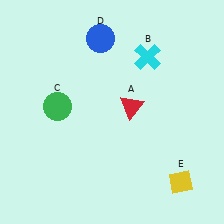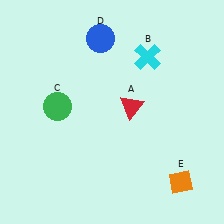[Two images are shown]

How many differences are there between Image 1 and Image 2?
There is 1 difference between the two images.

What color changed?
The diamond (E) changed from yellow in Image 1 to orange in Image 2.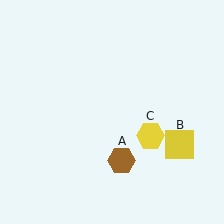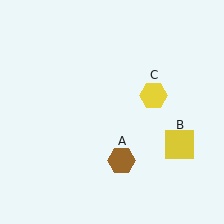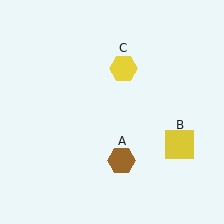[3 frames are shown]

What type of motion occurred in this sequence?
The yellow hexagon (object C) rotated counterclockwise around the center of the scene.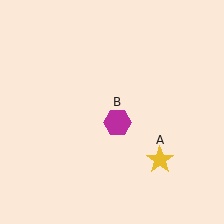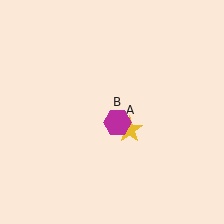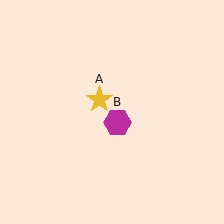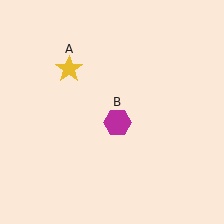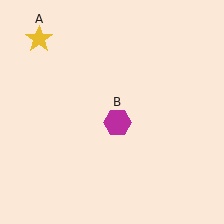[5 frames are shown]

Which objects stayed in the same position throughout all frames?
Magenta hexagon (object B) remained stationary.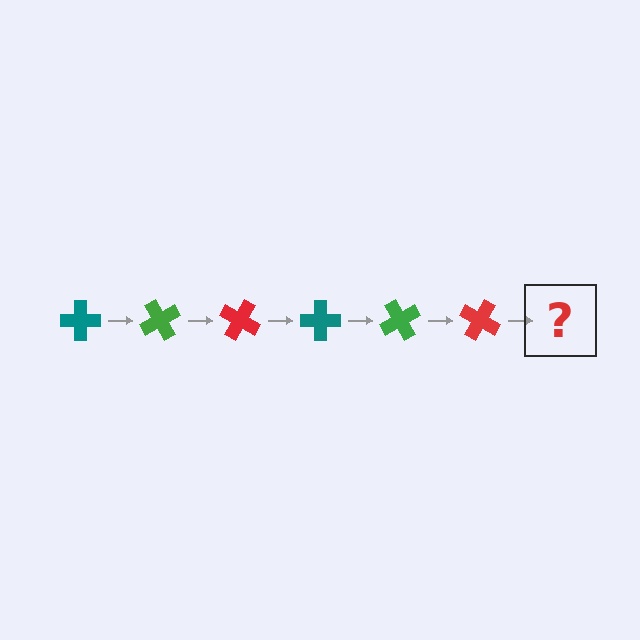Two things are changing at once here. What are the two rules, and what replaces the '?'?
The two rules are that it rotates 60 degrees each step and the color cycles through teal, green, and red. The '?' should be a teal cross, rotated 360 degrees from the start.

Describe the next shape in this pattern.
It should be a teal cross, rotated 360 degrees from the start.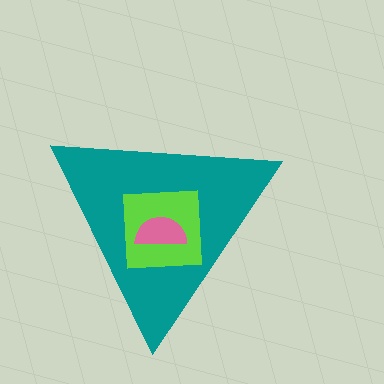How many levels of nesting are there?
3.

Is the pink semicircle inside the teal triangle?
Yes.